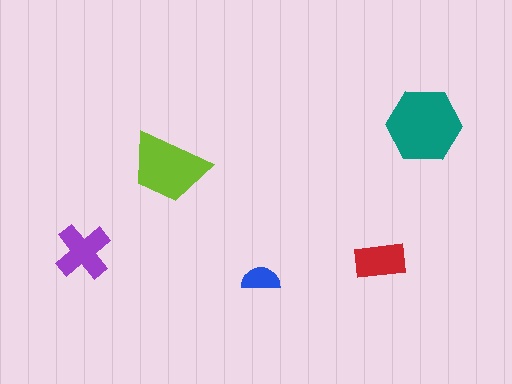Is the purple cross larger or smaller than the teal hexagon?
Smaller.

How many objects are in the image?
There are 5 objects in the image.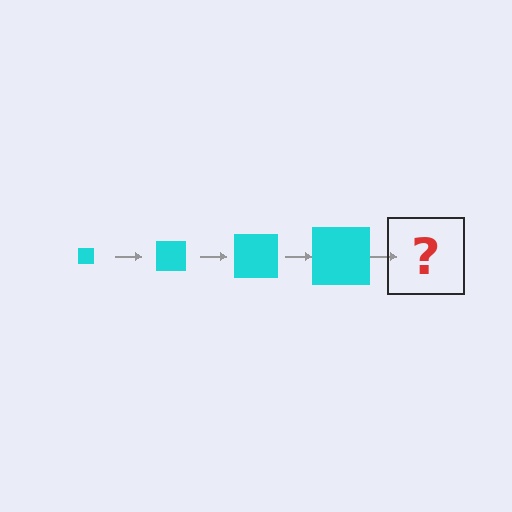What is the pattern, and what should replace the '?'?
The pattern is that the square gets progressively larger each step. The '?' should be a cyan square, larger than the previous one.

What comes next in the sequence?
The next element should be a cyan square, larger than the previous one.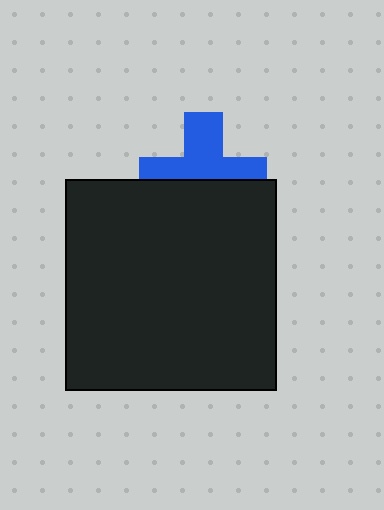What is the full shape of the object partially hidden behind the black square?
The partially hidden object is a blue cross.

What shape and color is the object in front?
The object in front is a black square.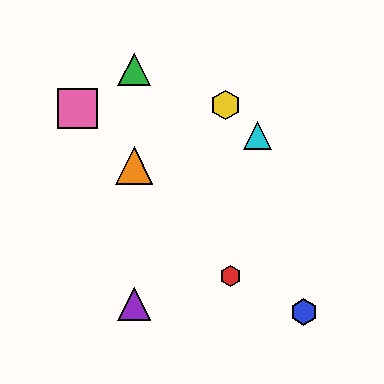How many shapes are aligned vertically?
3 shapes (the green triangle, the purple triangle, the orange triangle) are aligned vertically.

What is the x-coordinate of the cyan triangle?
The cyan triangle is at x≈257.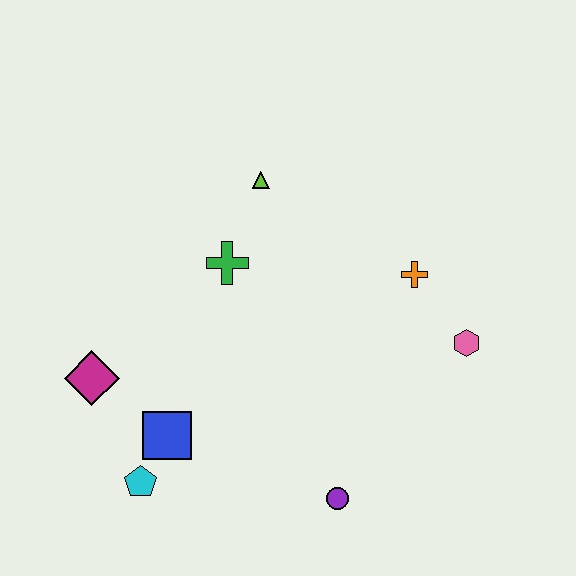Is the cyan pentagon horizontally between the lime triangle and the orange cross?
No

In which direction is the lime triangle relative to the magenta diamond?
The lime triangle is above the magenta diamond.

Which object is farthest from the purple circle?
The lime triangle is farthest from the purple circle.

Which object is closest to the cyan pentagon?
The blue square is closest to the cyan pentagon.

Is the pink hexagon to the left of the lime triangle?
No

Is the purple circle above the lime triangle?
No